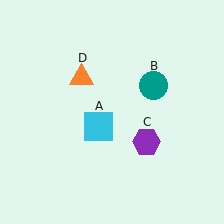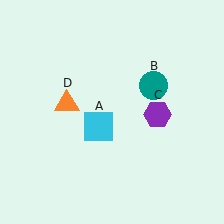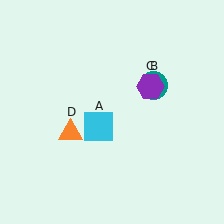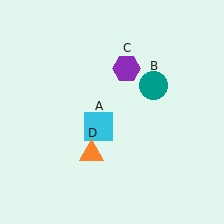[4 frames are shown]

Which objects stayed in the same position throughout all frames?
Cyan square (object A) and teal circle (object B) remained stationary.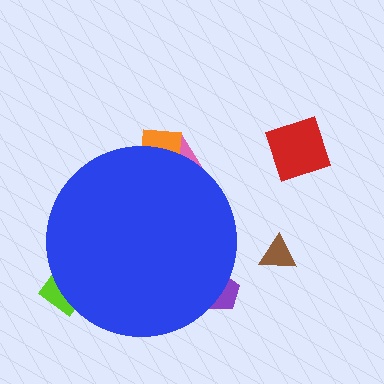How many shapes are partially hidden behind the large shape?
4 shapes are partially hidden.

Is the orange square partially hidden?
Yes, the orange square is partially hidden behind the blue circle.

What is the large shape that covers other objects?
A blue circle.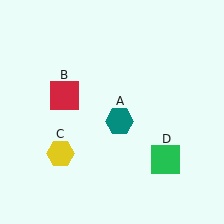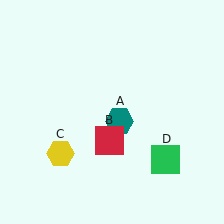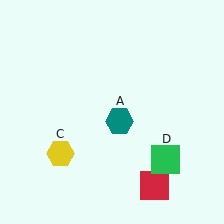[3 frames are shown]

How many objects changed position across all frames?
1 object changed position: red square (object B).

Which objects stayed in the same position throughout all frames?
Teal hexagon (object A) and yellow hexagon (object C) and green square (object D) remained stationary.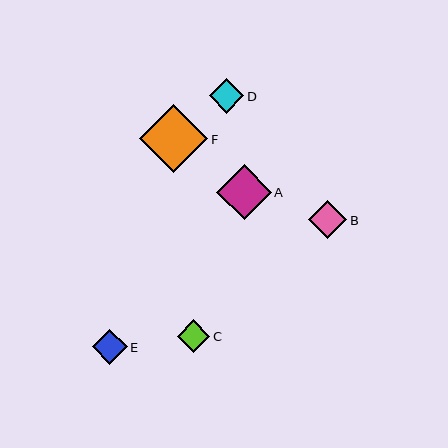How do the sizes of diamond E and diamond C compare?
Diamond E and diamond C are approximately the same size.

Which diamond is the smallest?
Diamond C is the smallest with a size of approximately 33 pixels.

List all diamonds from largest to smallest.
From largest to smallest: F, A, B, E, D, C.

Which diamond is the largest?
Diamond F is the largest with a size of approximately 69 pixels.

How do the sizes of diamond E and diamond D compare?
Diamond E and diamond D are approximately the same size.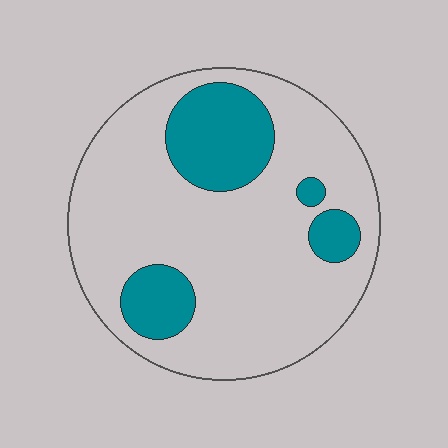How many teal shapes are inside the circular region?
4.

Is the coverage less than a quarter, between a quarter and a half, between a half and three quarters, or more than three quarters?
Less than a quarter.